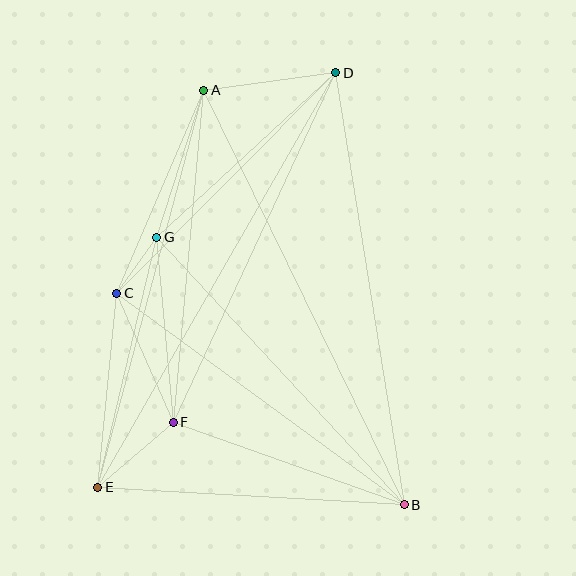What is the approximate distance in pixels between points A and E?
The distance between A and E is approximately 411 pixels.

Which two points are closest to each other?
Points C and G are closest to each other.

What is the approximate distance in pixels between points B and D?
The distance between B and D is approximately 437 pixels.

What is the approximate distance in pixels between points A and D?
The distance between A and D is approximately 133 pixels.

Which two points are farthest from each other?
Points D and E are farthest from each other.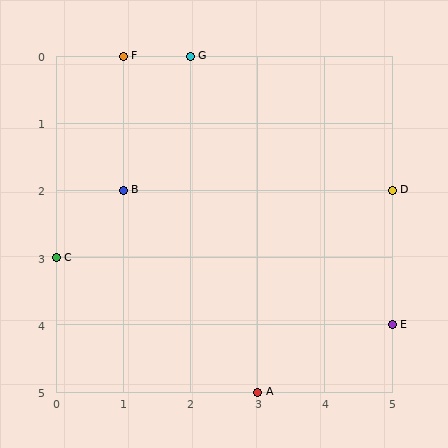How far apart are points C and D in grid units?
Points C and D are 5 columns and 1 row apart (about 5.1 grid units diagonally).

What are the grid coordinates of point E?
Point E is at grid coordinates (5, 4).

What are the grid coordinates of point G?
Point G is at grid coordinates (2, 0).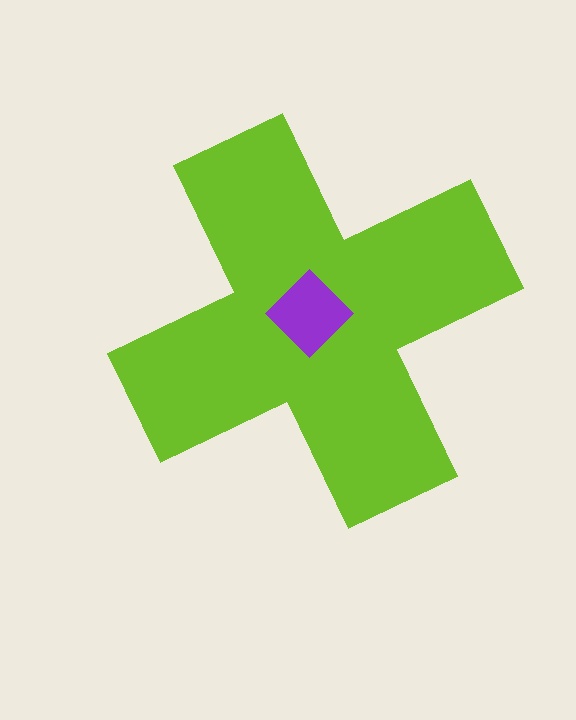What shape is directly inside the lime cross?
The purple diamond.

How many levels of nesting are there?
2.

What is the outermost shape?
The lime cross.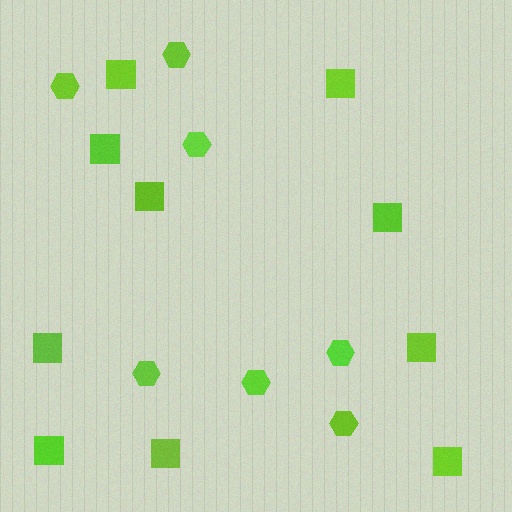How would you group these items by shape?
There are 2 groups: one group of hexagons (7) and one group of squares (10).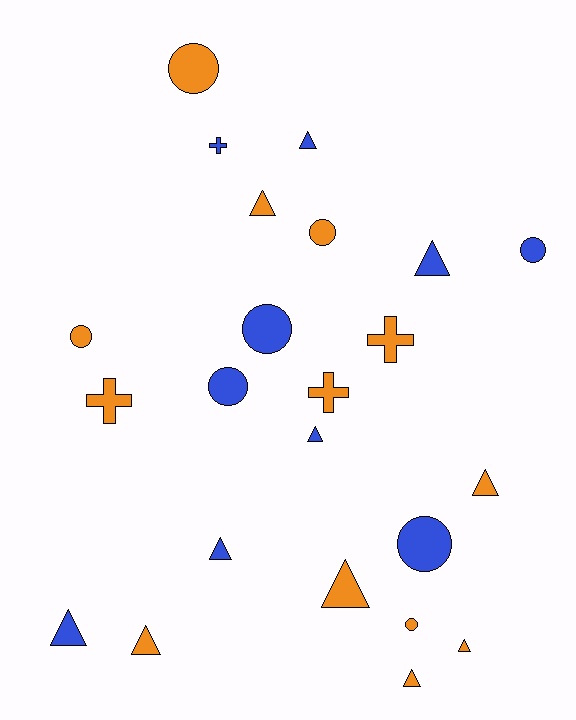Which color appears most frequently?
Orange, with 13 objects.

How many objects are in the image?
There are 23 objects.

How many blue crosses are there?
There is 1 blue cross.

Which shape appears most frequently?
Triangle, with 11 objects.